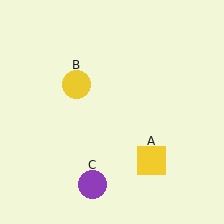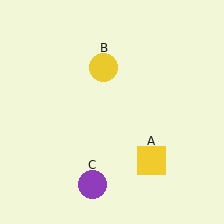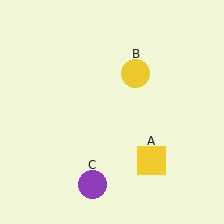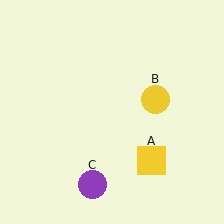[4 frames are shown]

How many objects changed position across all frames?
1 object changed position: yellow circle (object B).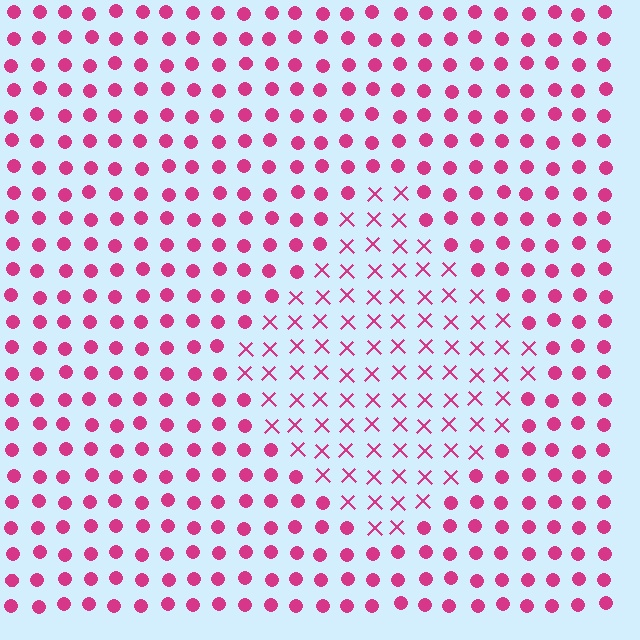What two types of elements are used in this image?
The image uses X marks inside the diamond region and circles outside it.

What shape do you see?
I see a diamond.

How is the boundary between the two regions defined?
The boundary is defined by a change in element shape: X marks inside vs. circles outside. All elements share the same color and spacing.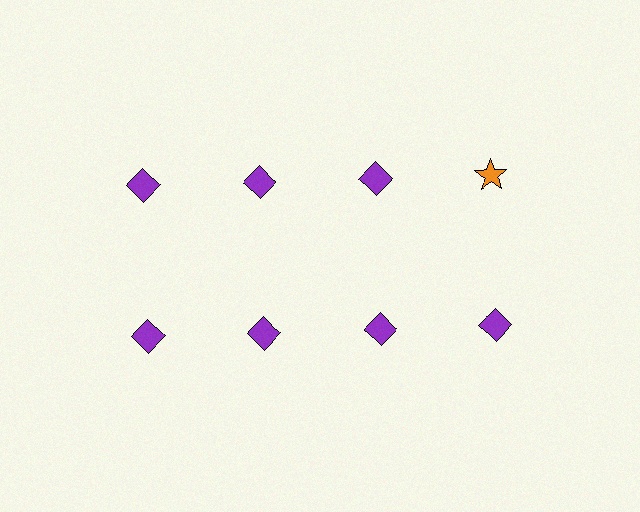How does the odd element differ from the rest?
It differs in both color (orange instead of purple) and shape (star instead of diamond).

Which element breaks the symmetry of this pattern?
The orange star in the top row, second from right column breaks the symmetry. All other shapes are purple diamonds.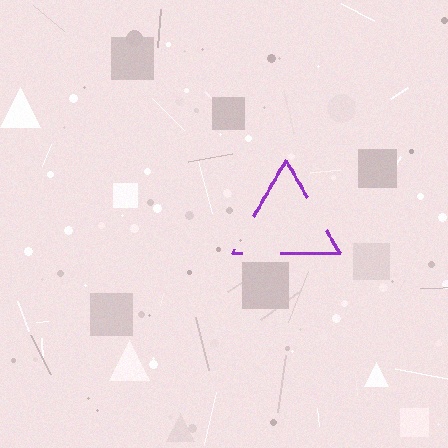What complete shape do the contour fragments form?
The contour fragments form a triangle.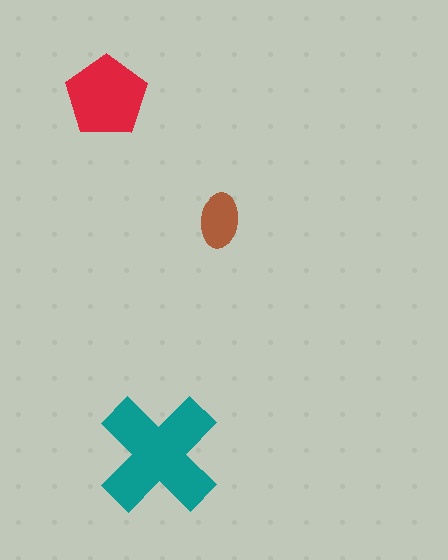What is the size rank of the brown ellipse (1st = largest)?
3rd.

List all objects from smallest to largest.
The brown ellipse, the red pentagon, the teal cross.